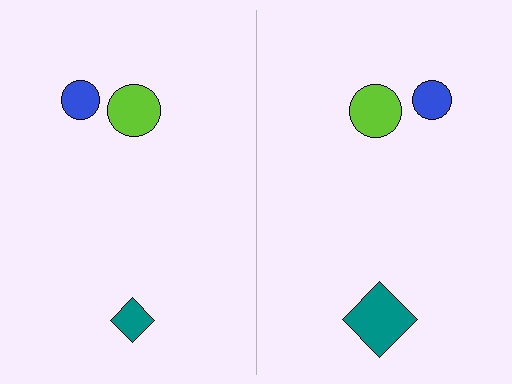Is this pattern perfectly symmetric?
No, the pattern is not perfectly symmetric. The teal diamond on the right side has a different size than its mirror counterpart.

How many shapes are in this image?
There are 6 shapes in this image.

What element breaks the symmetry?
The teal diamond on the right side has a different size than its mirror counterpart.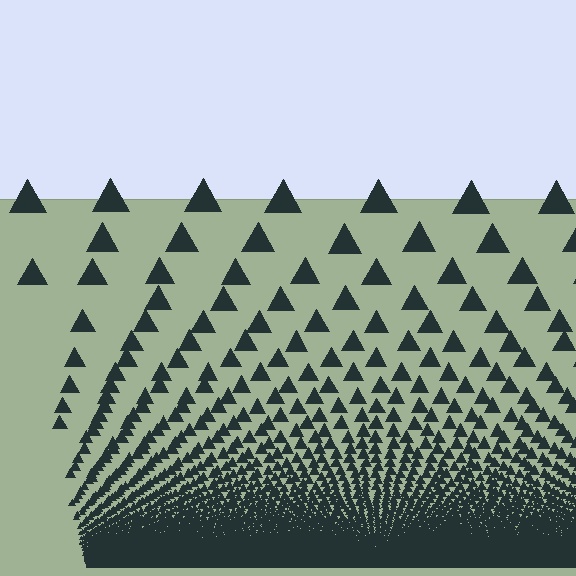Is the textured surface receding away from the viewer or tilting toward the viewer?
The surface appears to tilt toward the viewer. Texture elements get larger and sparser toward the top.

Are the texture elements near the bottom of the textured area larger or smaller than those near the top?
Smaller. The gradient is inverted — elements near the bottom are smaller and denser.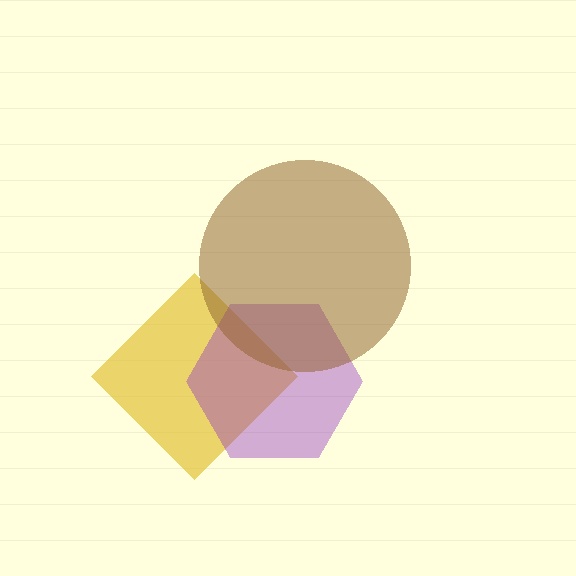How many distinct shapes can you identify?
There are 3 distinct shapes: a yellow diamond, a purple hexagon, a brown circle.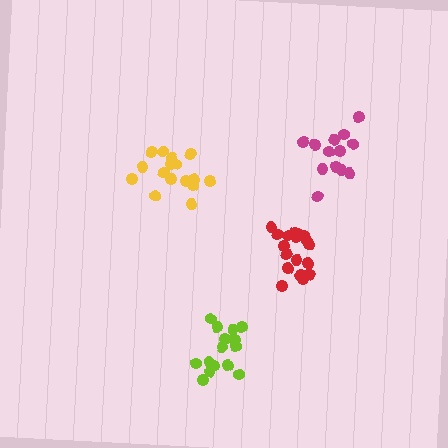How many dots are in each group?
Group 1: 16 dots, Group 2: 13 dots, Group 3: 16 dots, Group 4: 18 dots (63 total).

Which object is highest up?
The magenta cluster is topmost.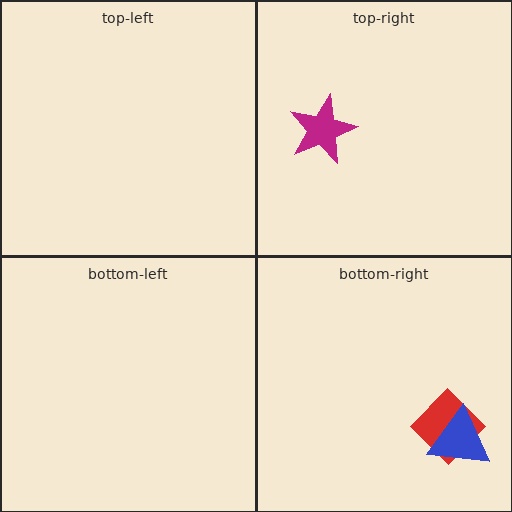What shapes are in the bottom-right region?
The red diamond, the blue triangle.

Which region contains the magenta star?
The top-right region.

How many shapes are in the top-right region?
1.